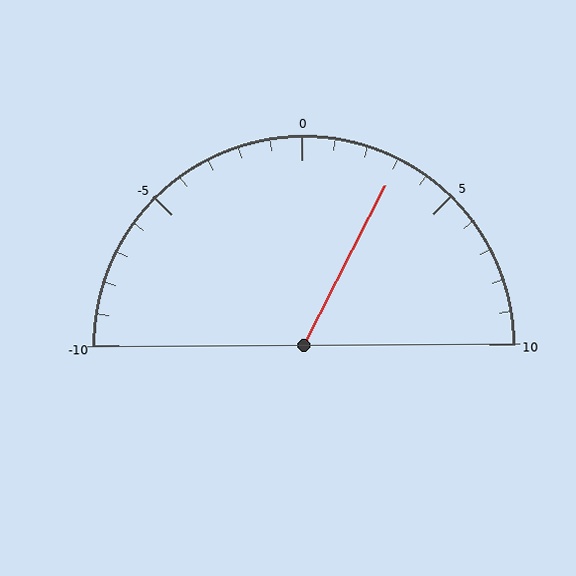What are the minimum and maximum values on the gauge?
The gauge ranges from -10 to 10.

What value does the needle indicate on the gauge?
The needle indicates approximately 3.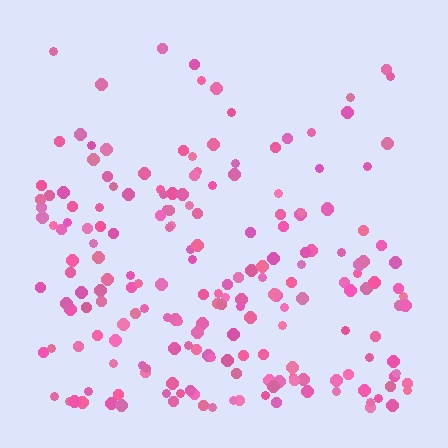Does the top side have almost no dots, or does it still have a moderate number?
Still a moderate number, just noticeably fewer than the bottom.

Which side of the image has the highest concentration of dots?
The bottom.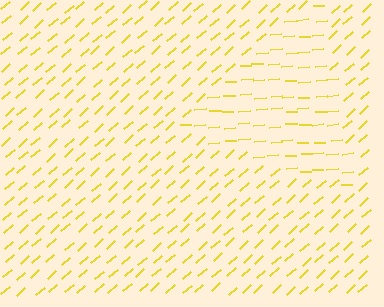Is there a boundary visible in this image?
Yes, there is a texture boundary formed by a change in line orientation.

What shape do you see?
I see a triangle.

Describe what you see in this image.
The image is filled with small yellow line segments. A triangle region in the image has lines oriented differently from the surrounding lines, creating a visible texture boundary.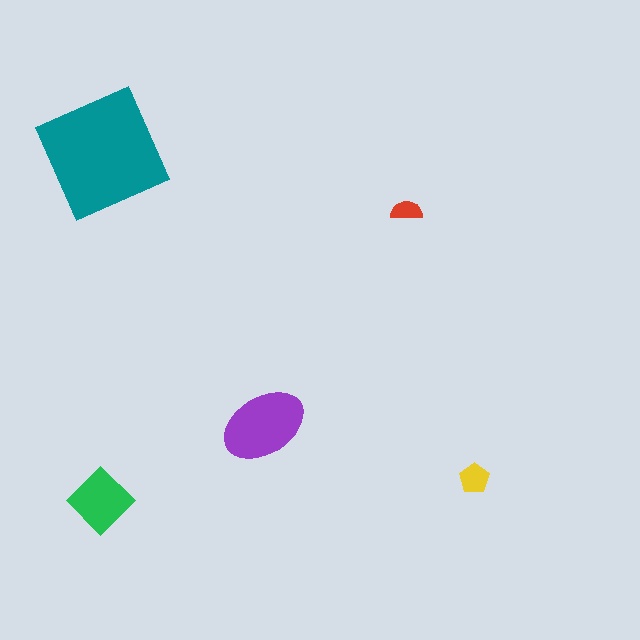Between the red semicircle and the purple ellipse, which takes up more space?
The purple ellipse.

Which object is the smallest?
The red semicircle.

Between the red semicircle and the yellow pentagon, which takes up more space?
The yellow pentagon.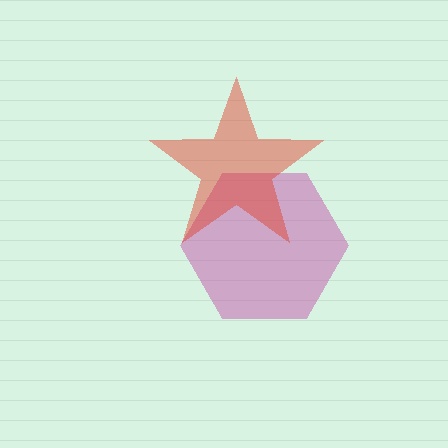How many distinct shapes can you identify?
There are 2 distinct shapes: a magenta hexagon, a red star.